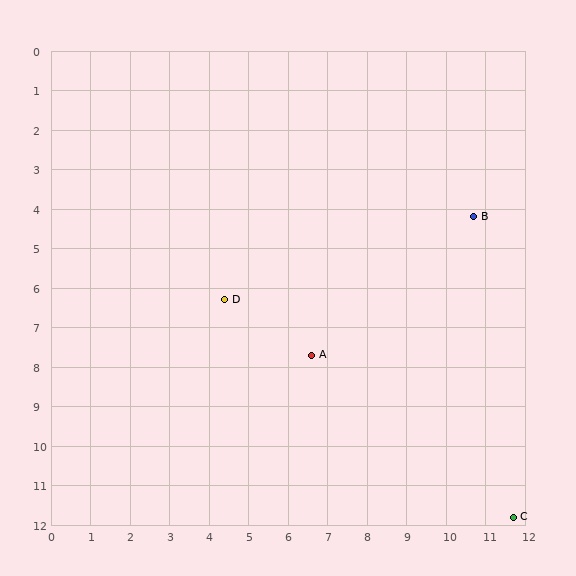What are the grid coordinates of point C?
Point C is at approximately (11.7, 11.8).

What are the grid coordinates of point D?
Point D is at approximately (4.4, 6.3).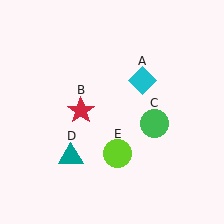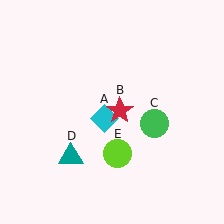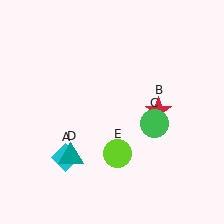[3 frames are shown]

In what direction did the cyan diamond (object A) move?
The cyan diamond (object A) moved down and to the left.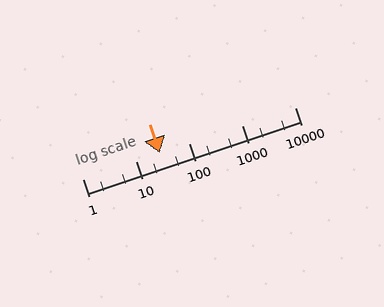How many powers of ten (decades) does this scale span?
The scale spans 4 decades, from 1 to 10000.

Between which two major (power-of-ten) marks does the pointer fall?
The pointer is between 10 and 100.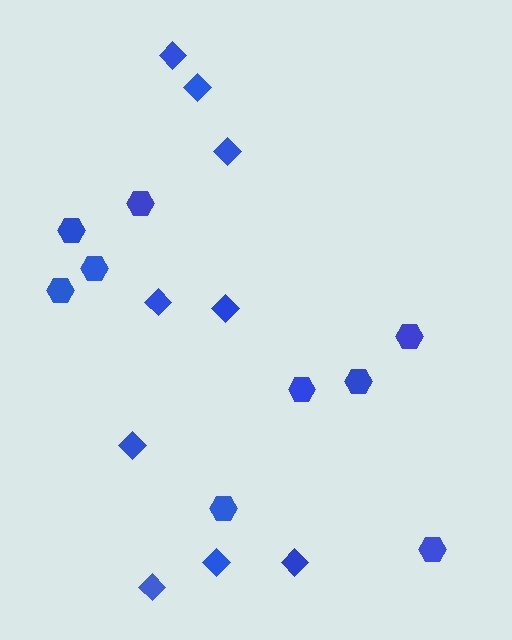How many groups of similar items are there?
There are 2 groups: one group of hexagons (9) and one group of diamonds (9).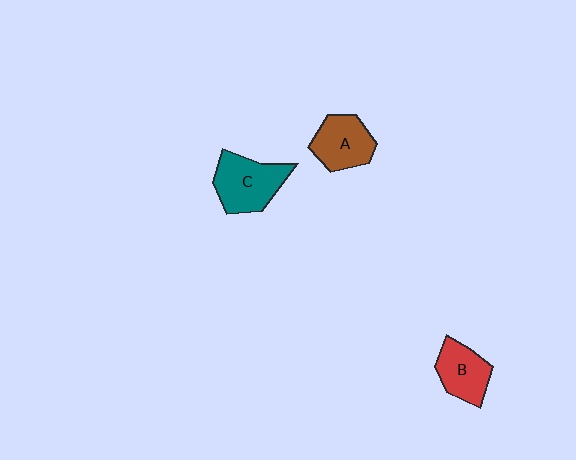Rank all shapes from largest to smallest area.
From largest to smallest: C (teal), A (brown), B (red).